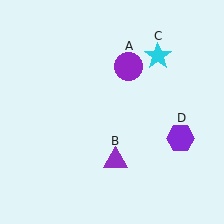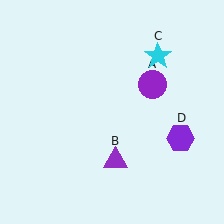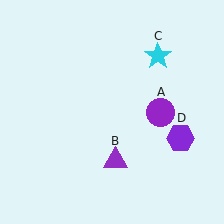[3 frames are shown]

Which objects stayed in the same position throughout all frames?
Purple triangle (object B) and cyan star (object C) and purple hexagon (object D) remained stationary.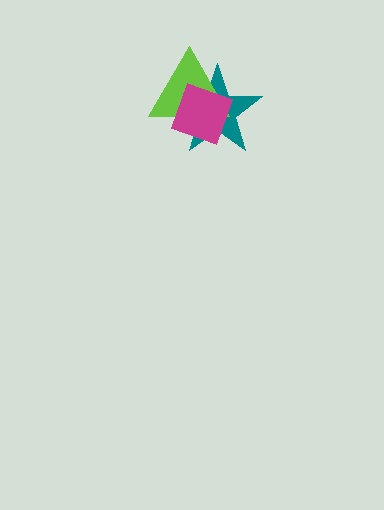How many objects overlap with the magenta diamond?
2 objects overlap with the magenta diamond.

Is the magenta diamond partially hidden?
No, no other shape covers it.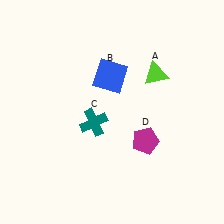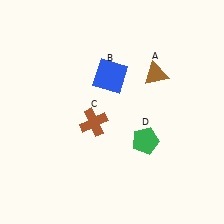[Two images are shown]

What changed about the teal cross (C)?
In Image 1, C is teal. In Image 2, it changed to brown.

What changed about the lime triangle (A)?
In Image 1, A is lime. In Image 2, it changed to brown.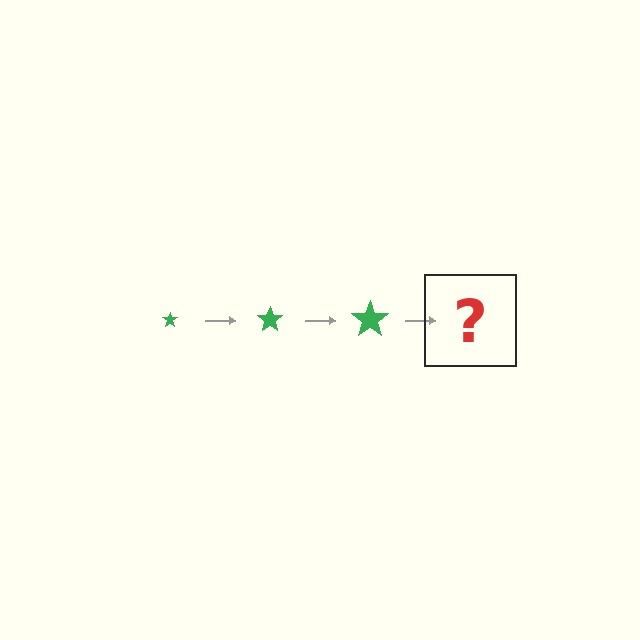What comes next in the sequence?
The next element should be a green star, larger than the previous one.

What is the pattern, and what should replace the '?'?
The pattern is that the star gets progressively larger each step. The '?' should be a green star, larger than the previous one.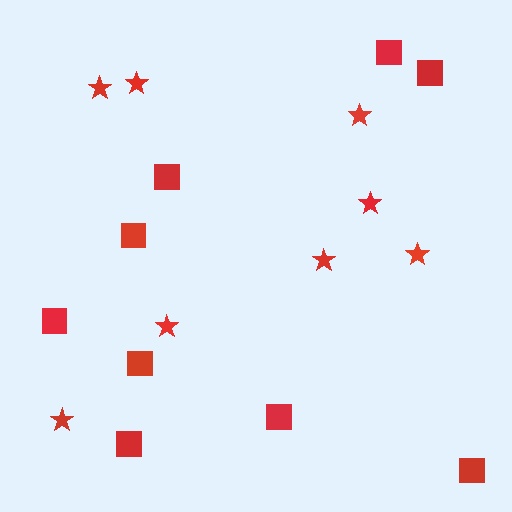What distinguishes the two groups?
There are 2 groups: one group of stars (8) and one group of squares (9).